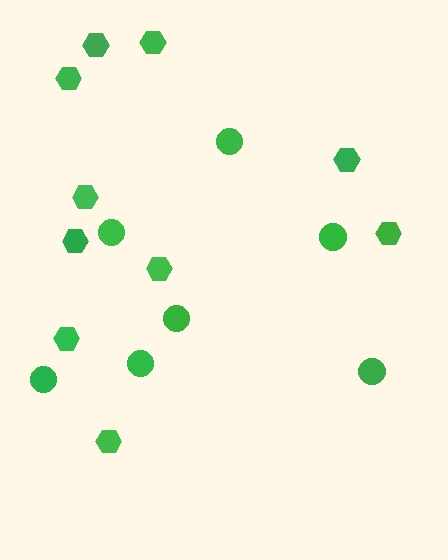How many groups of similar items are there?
There are 2 groups: one group of circles (7) and one group of hexagons (10).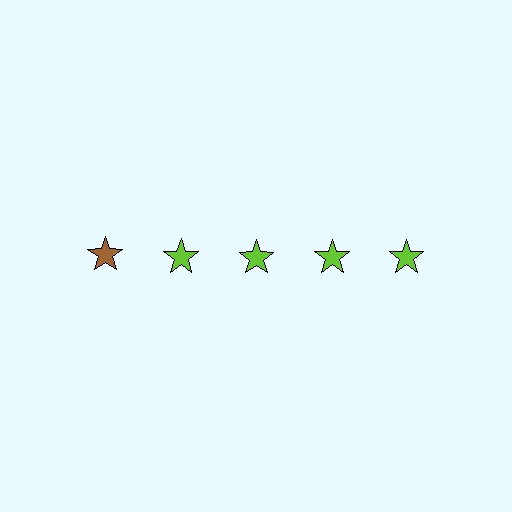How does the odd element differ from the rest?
It has a different color: brown instead of lime.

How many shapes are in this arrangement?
There are 5 shapes arranged in a grid pattern.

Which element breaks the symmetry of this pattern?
The brown star in the top row, leftmost column breaks the symmetry. All other shapes are lime stars.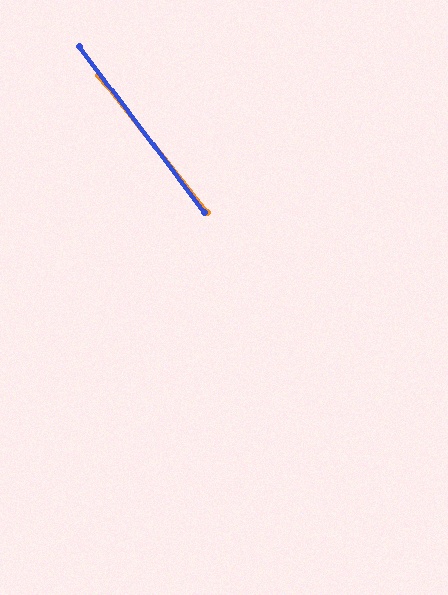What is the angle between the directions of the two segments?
Approximately 1 degree.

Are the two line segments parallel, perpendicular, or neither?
Parallel — their directions differ by only 1.3°.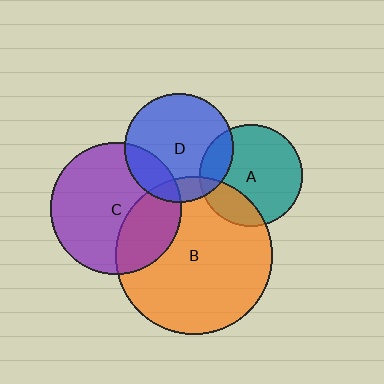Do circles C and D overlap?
Yes.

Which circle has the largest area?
Circle B (orange).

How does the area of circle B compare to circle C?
Approximately 1.4 times.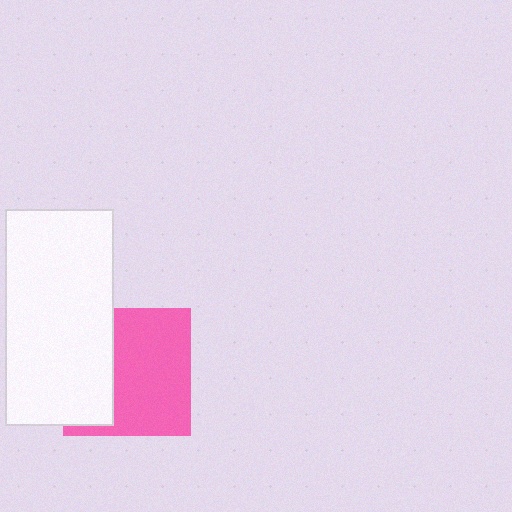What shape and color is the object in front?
The object in front is a white rectangle.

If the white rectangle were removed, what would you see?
You would see the complete pink square.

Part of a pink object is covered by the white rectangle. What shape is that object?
It is a square.